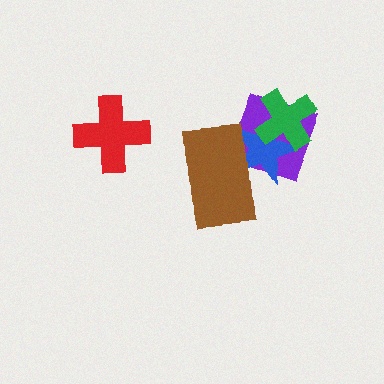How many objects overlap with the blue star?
3 objects overlap with the blue star.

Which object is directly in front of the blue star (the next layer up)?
The green cross is directly in front of the blue star.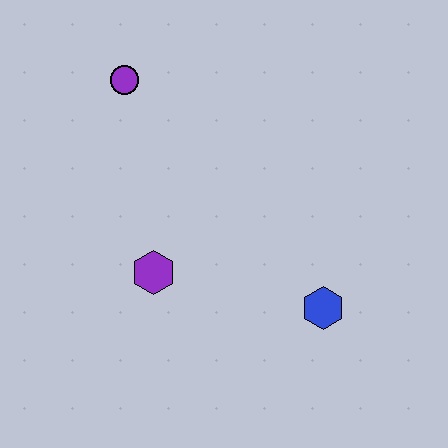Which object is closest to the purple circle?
The purple hexagon is closest to the purple circle.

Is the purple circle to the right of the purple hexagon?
No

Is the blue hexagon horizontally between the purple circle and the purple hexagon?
No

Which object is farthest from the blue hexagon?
The purple circle is farthest from the blue hexagon.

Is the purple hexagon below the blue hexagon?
No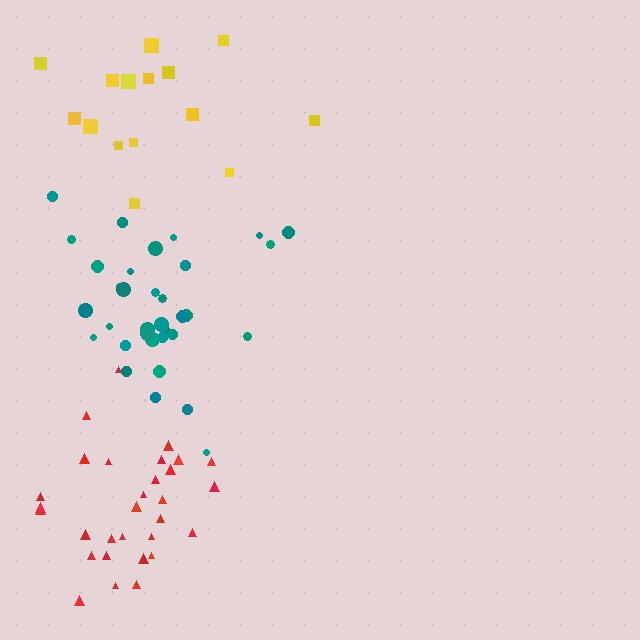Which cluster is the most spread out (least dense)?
Yellow.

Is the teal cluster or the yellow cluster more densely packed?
Teal.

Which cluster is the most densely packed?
Red.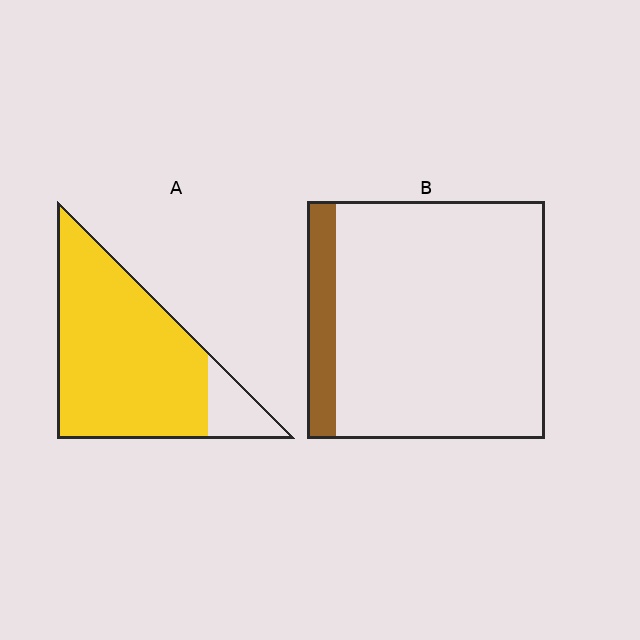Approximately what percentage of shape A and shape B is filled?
A is approximately 85% and B is approximately 10%.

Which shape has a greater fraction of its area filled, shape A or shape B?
Shape A.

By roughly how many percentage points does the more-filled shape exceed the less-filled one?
By roughly 75 percentage points (A over B).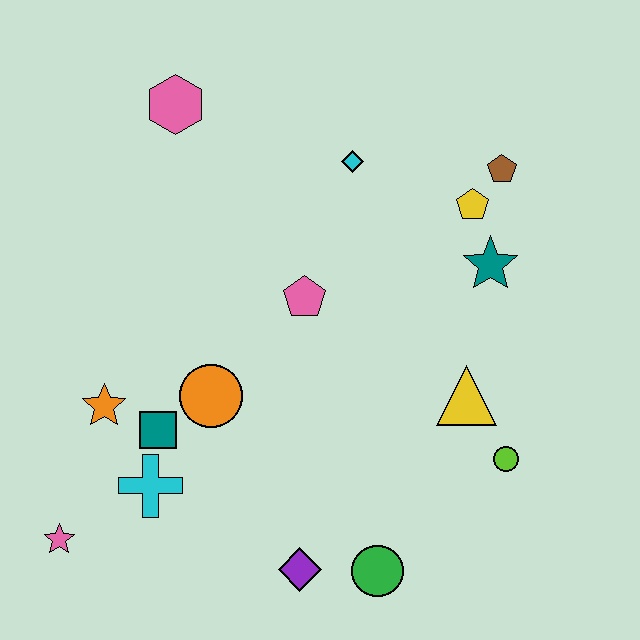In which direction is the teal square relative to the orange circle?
The teal square is to the left of the orange circle.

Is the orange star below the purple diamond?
No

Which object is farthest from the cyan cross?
The brown pentagon is farthest from the cyan cross.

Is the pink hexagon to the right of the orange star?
Yes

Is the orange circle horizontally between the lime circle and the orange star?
Yes